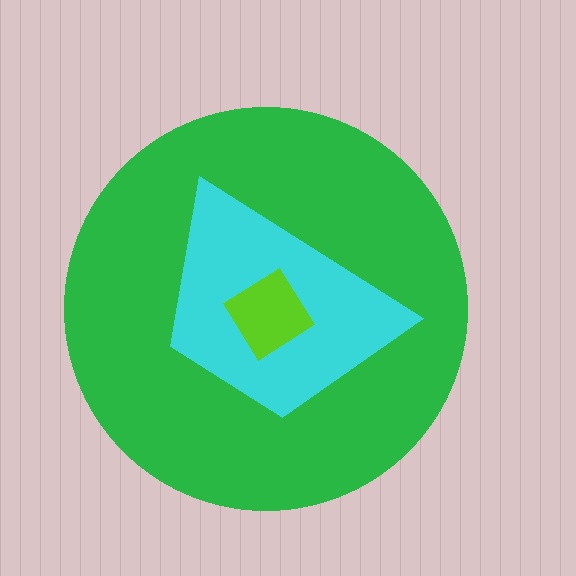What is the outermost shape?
The green circle.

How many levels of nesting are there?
3.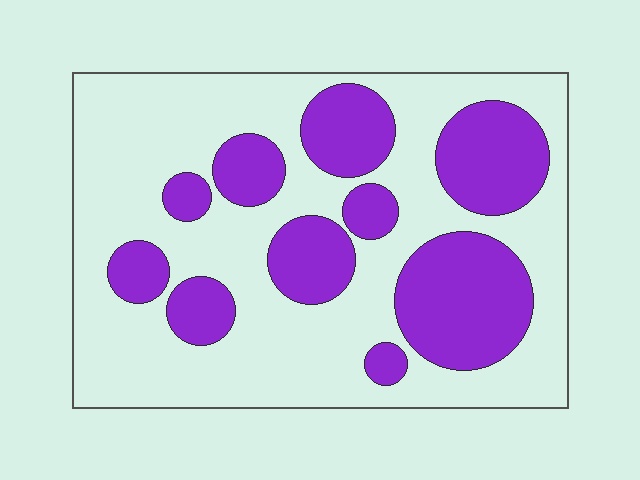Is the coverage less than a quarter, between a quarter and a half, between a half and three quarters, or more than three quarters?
Between a quarter and a half.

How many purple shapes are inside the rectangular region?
10.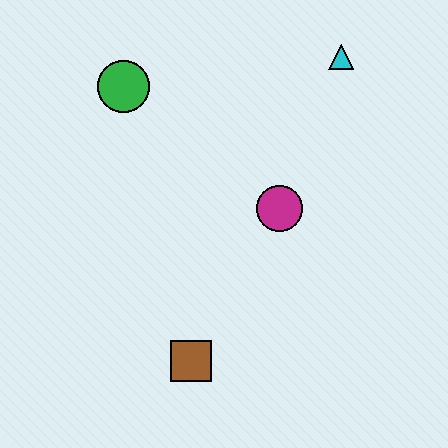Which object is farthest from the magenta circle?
The green circle is farthest from the magenta circle.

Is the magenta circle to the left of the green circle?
No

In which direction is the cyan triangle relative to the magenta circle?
The cyan triangle is above the magenta circle.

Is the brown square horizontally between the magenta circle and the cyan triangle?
No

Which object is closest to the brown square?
The magenta circle is closest to the brown square.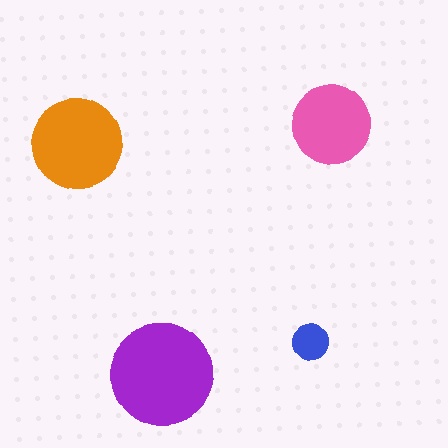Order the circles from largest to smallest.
the purple one, the orange one, the pink one, the blue one.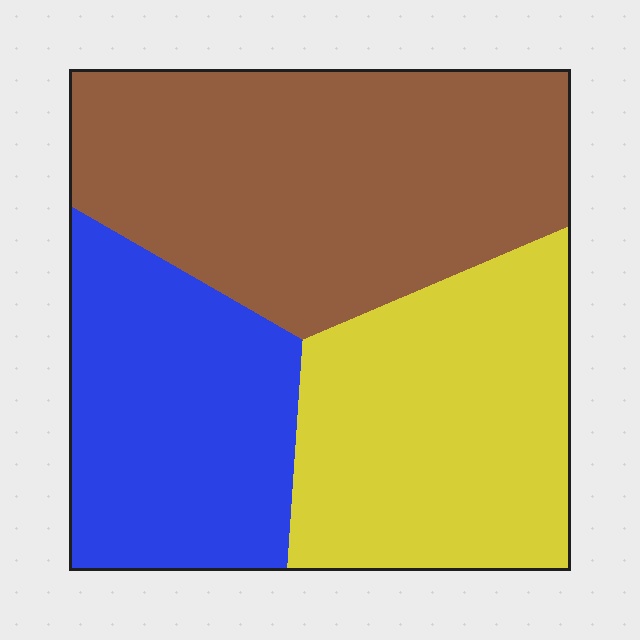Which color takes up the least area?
Blue, at roughly 25%.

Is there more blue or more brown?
Brown.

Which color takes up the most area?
Brown, at roughly 40%.